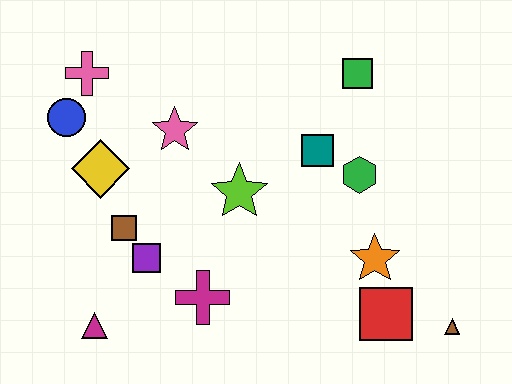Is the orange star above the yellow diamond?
No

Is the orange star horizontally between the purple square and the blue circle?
No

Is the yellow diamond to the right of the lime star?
No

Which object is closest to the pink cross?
The blue circle is closest to the pink cross.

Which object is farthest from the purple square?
The brown triangle is farthest from the purple square.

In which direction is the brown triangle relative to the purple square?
The brown triangle is to the right of the purple square.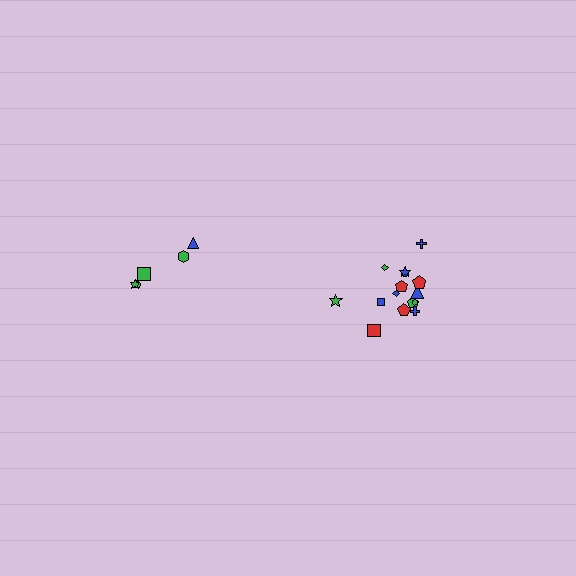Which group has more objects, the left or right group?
The right group.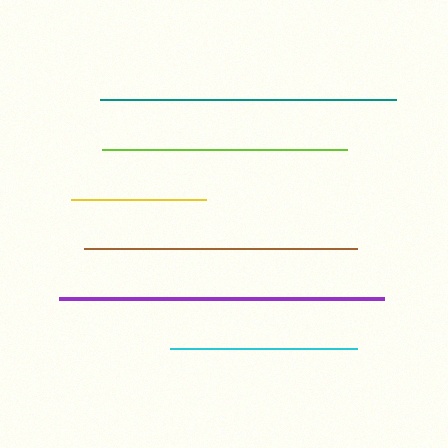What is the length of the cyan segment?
The cyan segment is approximately 187 pixels long.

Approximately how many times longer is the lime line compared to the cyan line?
The lime line is approximately 1.3 times the length of the cyan line.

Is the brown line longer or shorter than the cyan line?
The brown line is longer than the cyan line.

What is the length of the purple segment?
The purple segment is approximately 325 pixels long.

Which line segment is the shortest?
The yellow line is the shortest at approximately 134 pixels.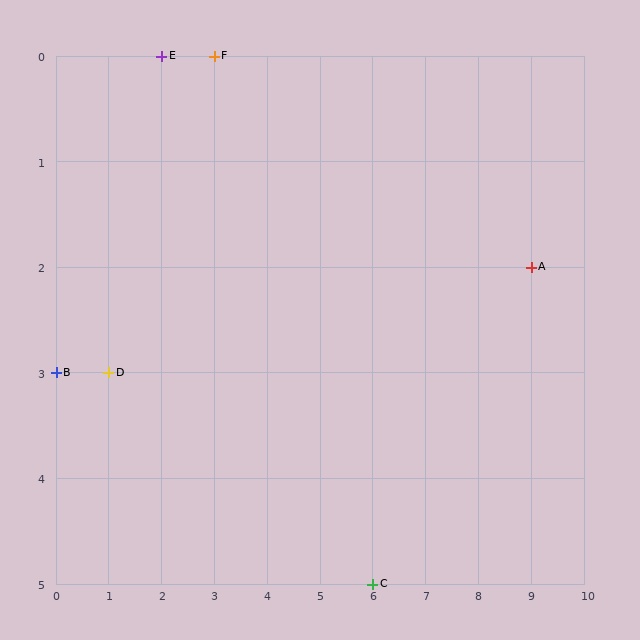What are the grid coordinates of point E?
Point E is at grid coordinates (2, 0).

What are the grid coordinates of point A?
Point A is at grid coordinates (9, 2).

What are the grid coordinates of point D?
Point D is at grid coordinates (1, 3).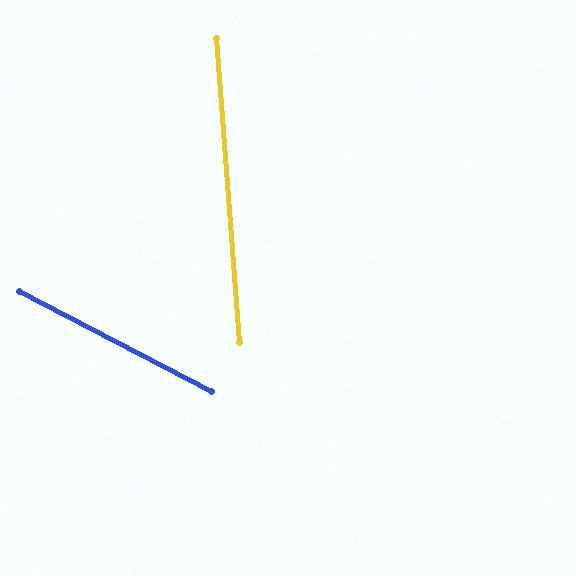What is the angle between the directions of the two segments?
Approximately 58 degrees.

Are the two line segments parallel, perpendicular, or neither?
Neither parallel nor perpendicular — they differ by about 58°.